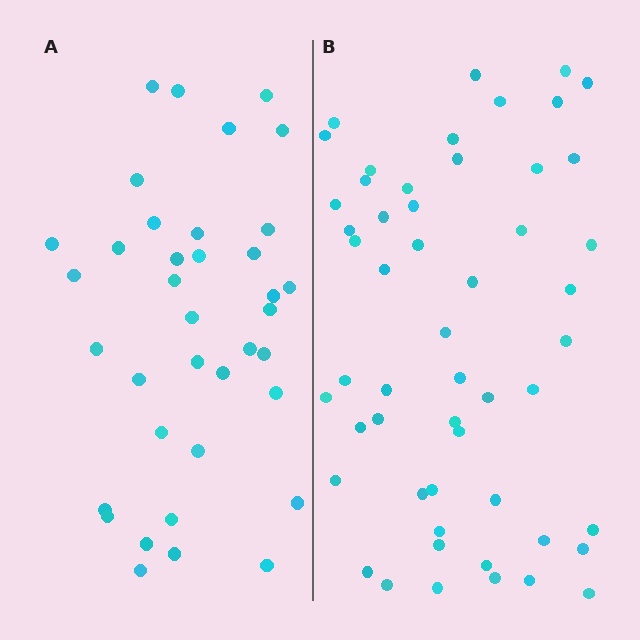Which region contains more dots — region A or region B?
Region B (the right region) has more dots.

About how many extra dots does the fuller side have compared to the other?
Region B has approximately 15 more dots than region A.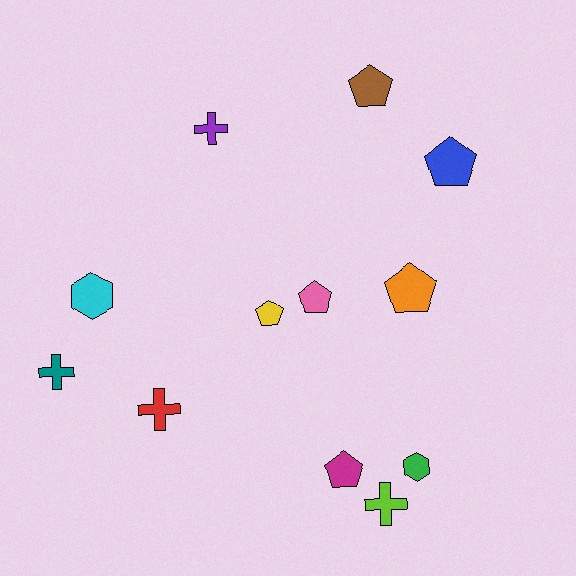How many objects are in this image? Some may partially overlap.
There are 12 objects.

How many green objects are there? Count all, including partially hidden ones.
There is 1 green object.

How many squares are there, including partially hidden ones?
There are no squares.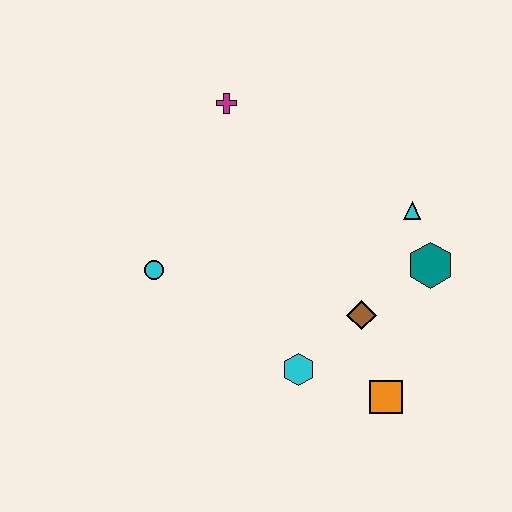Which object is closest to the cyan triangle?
The teal hexagon is closest to the cyan triangle.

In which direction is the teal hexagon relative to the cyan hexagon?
The teal hexagon is to the right of the cyan hexagon.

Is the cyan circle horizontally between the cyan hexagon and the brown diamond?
No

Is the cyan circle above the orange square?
Yes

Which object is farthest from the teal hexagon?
The cyan circle is farthest from the teal hexagon.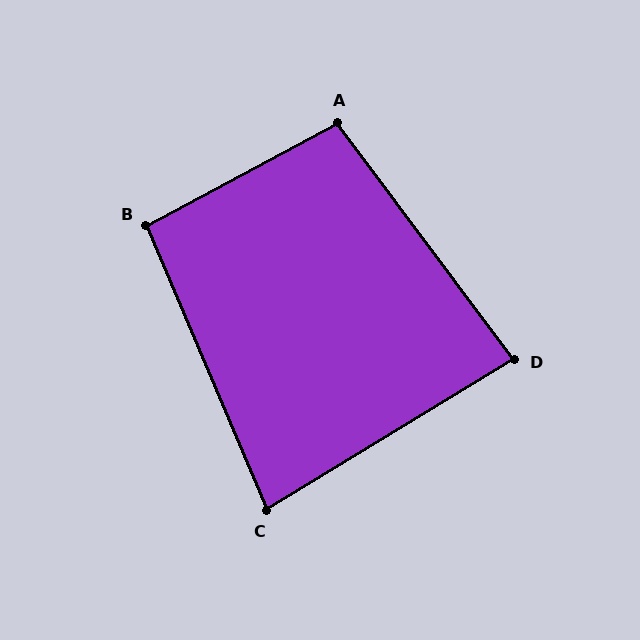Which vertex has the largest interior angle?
A, at approximately 99 degrees.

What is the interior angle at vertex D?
Approximately 85 degrees (acute).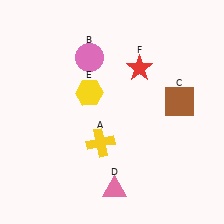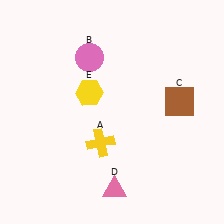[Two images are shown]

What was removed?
The red star (F) was removed in Image 2.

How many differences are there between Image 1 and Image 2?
There is 1 difference between the two images.